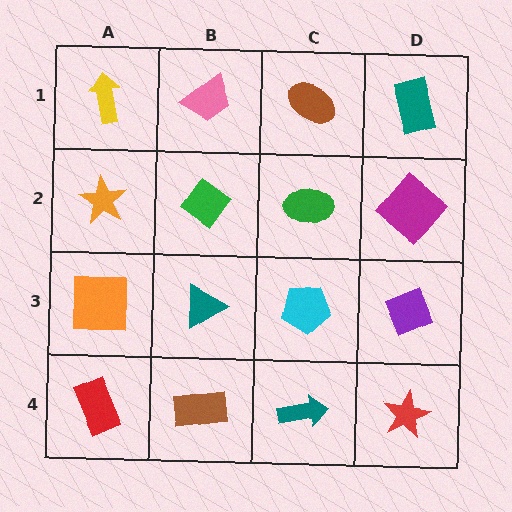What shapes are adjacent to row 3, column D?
A magenta diamond (row 2, column D), a red star (row 4, column D), a cyan pentagon (row 3, column C).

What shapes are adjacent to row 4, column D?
A purple diamond (row 3, column D), a teal arrow (row 4, column C).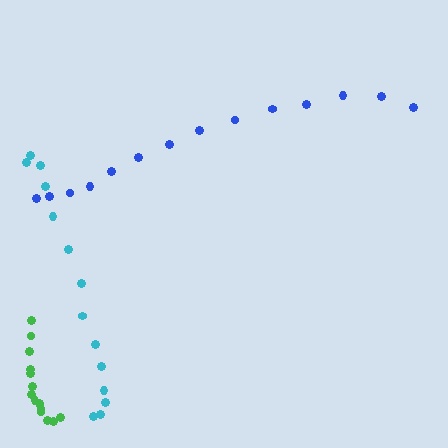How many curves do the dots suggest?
There are 3 distinct paths.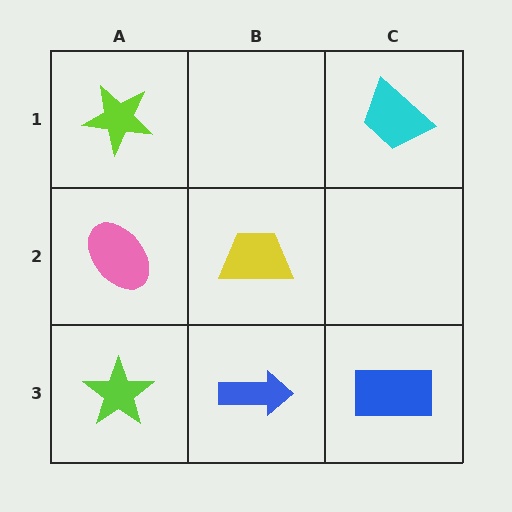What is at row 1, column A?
A lime star.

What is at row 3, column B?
A blue arrow.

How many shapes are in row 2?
2 shapes.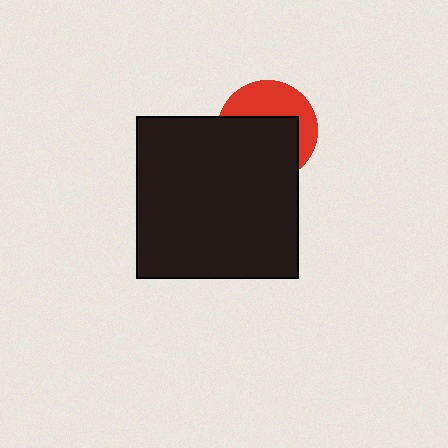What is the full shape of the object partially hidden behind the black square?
The partially hidden object is a red circle.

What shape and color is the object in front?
The object in front is a black square.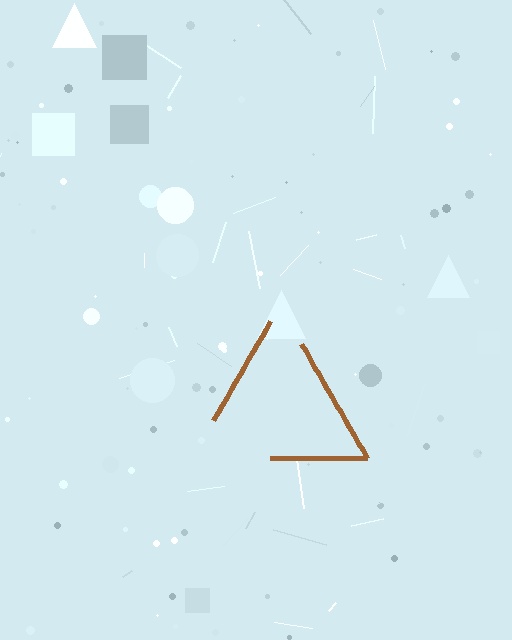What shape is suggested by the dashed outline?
The dashed outline suggests a triangle.